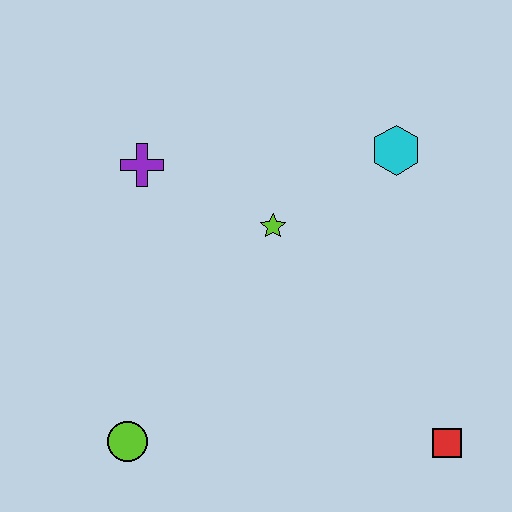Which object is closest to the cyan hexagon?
The lime star is closest to the cyan hexagon.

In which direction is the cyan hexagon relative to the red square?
The cyan hexagon is above the red square.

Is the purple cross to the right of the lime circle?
Yes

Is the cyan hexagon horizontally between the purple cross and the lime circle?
No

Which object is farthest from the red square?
The purple cross is farthest from the red square.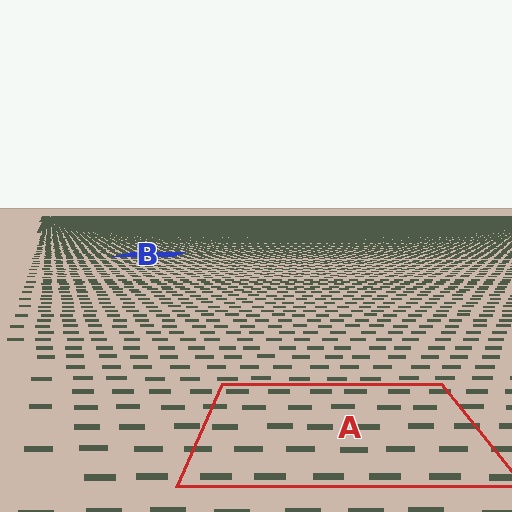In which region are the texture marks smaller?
The texture marks are smaller in region B, because it is farther away.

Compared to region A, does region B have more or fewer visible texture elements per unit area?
Region B has more texture elements per unit area — they are packed more densely because it is farther away.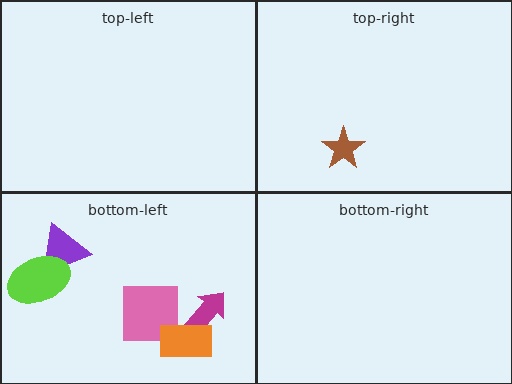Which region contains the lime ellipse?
The bottom-left region.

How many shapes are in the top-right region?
1.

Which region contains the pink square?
The bottom-left region.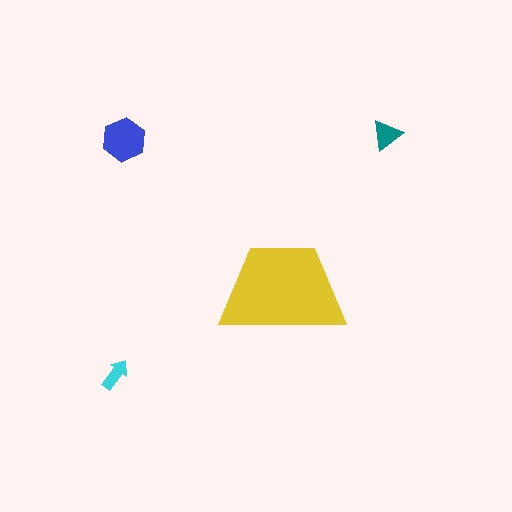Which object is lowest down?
The cyan arrow is bottommost.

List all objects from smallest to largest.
The cyan arrow, the teal triangle, the blue hexagon, the yellow trapezoid.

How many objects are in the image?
There are 4 objects in the image.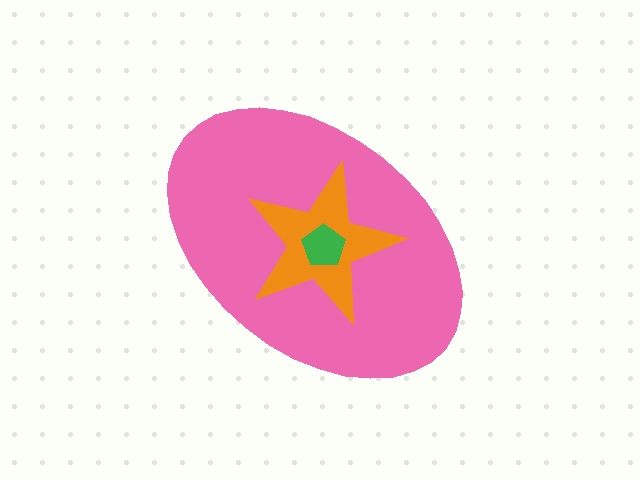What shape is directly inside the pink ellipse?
The orange star.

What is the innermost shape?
The green pentagon.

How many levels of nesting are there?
3.